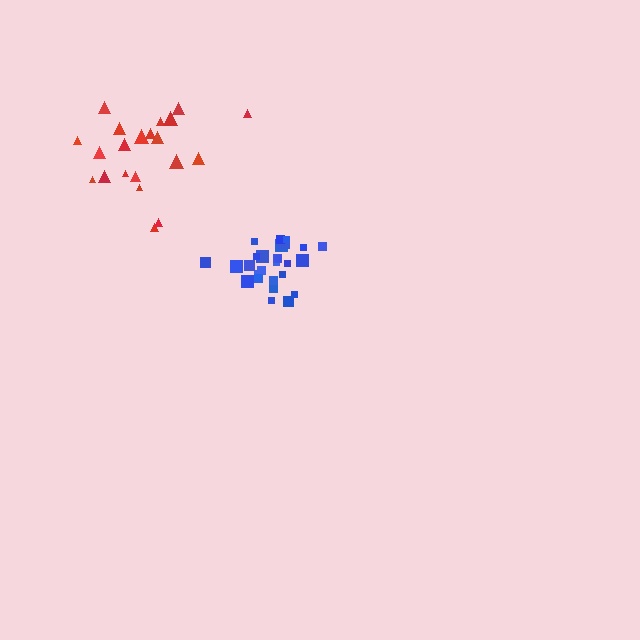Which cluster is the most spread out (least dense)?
Red.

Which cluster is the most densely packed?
Blue.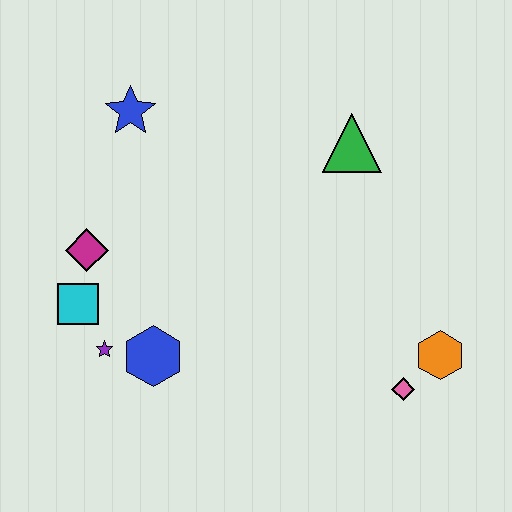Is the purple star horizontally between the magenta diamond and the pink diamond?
Yes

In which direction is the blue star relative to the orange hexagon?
The blue star is to the left of the orange hexagon.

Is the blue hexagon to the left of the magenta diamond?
No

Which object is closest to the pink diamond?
The orange hexagon is closest to the pink diamond.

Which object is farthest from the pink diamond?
The blue star is farthest from the pink diamond.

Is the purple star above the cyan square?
No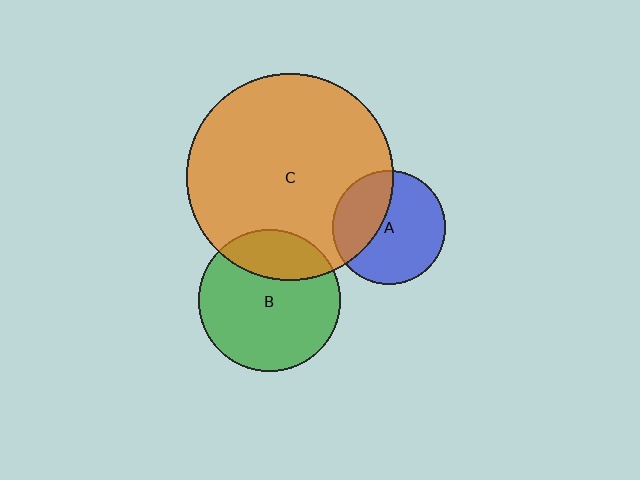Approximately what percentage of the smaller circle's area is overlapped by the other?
Approximately 25%.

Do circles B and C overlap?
Yes.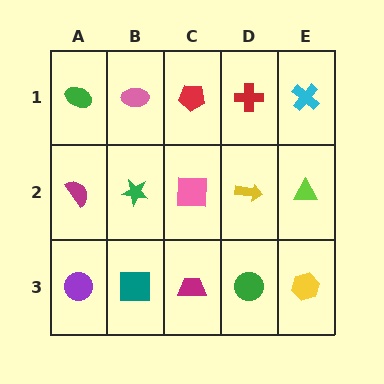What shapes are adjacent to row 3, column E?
A lime triangle (row 2, column E), a green circle (row 3, column D).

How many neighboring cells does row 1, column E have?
2.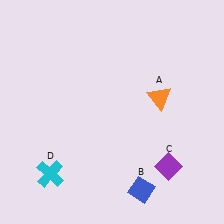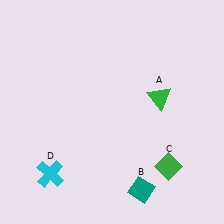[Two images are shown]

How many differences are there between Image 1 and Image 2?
There are 3 differences between the two images.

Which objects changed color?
A changed from orange to green. B changed from blue to teal. C changed from purple to green.